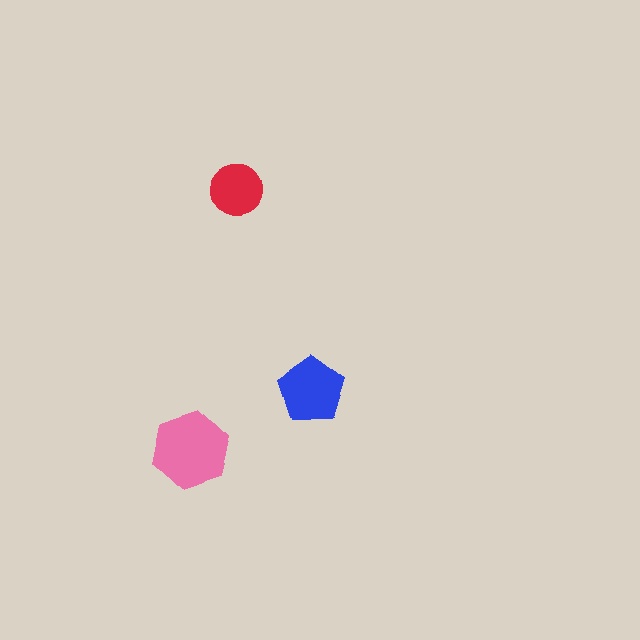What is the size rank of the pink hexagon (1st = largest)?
1st.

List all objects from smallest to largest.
The red circle, the blue pentagon, the pink hexagon.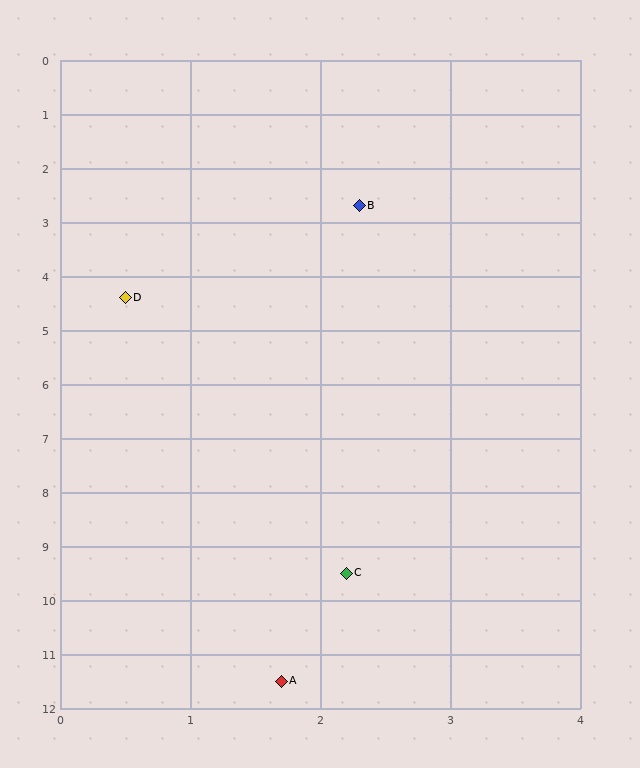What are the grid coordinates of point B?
Point B is at approximately (2.3, 2.7).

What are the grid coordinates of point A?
Point A is at approximately (1.7, 11.5).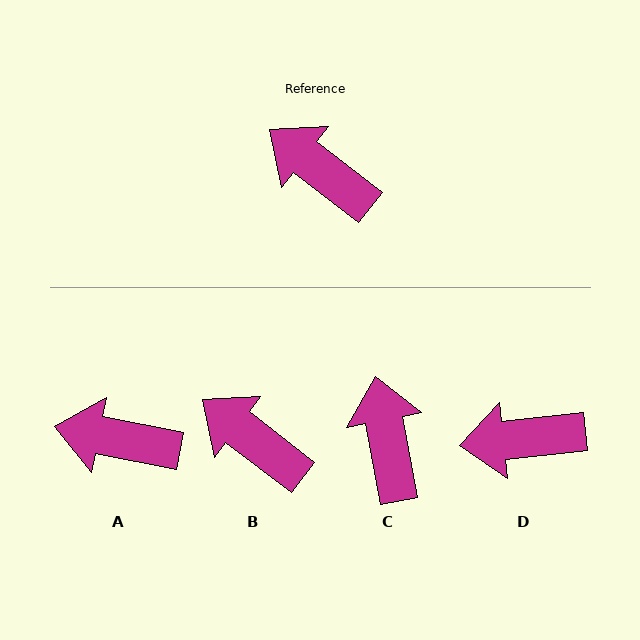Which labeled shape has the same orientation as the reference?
B.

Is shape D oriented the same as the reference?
No, it is off by about 44 degrees.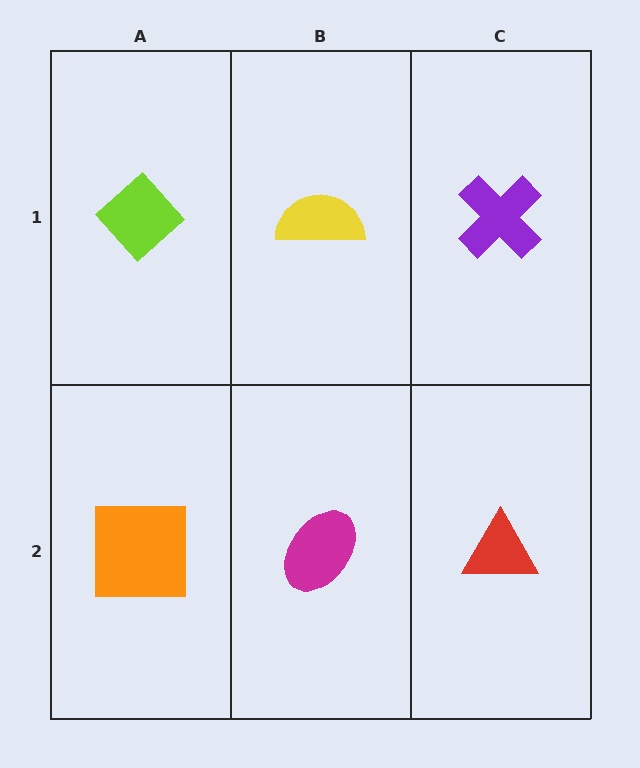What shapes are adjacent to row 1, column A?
An orange square (row 2, column A), a yellow semicircle (row 1, column B).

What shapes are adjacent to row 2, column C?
A purple cross (row 1, column C), a magenta ellipse (row 2, column B).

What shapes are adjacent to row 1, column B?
A magenta ellipse (row 2, column B), a lime diamond (row 1, column A), a purple cross (row 1, column C).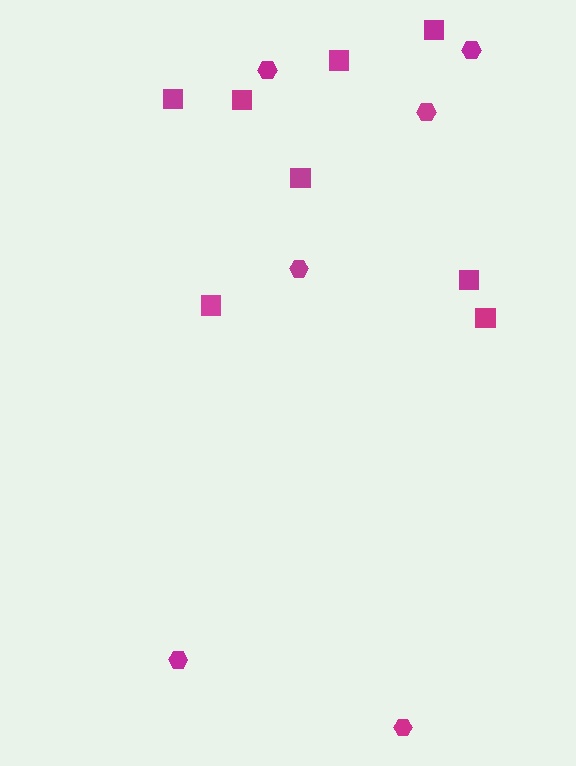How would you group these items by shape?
There are 2 groups: one group of hexagons (6) and one group of squares (8).